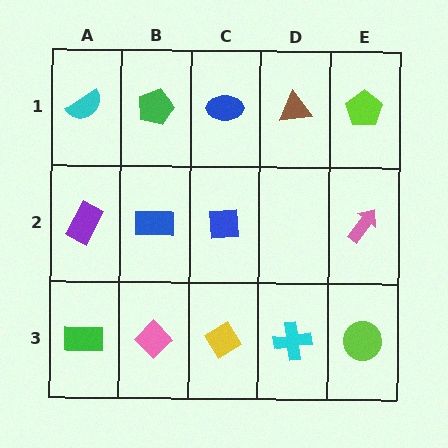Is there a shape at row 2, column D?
No, that cell is empty.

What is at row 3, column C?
A yellow diamond.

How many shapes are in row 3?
5 shapes.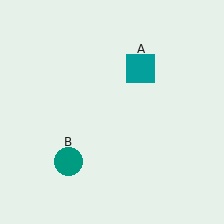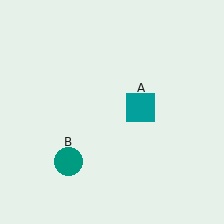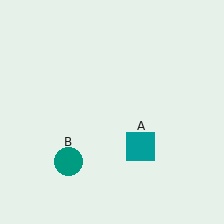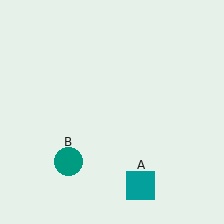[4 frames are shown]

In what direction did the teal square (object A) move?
The teal square (object A) moved down.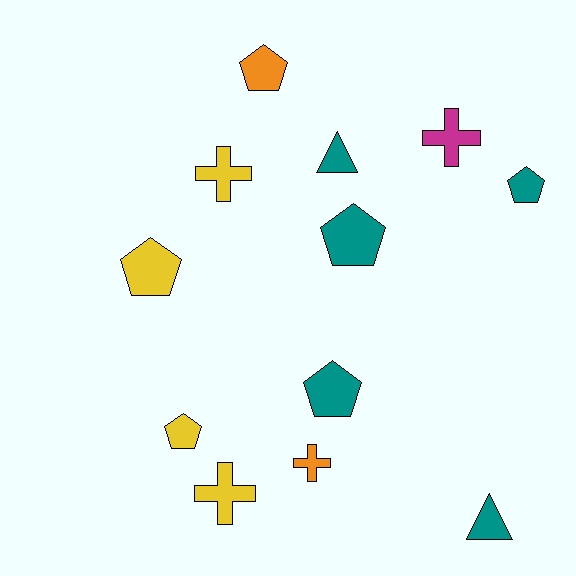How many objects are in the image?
There are 12 objects.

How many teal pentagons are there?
There are 3 teal pentagons.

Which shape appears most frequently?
Pentagon, with 6 objects.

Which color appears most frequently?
Teal, with 5 objects.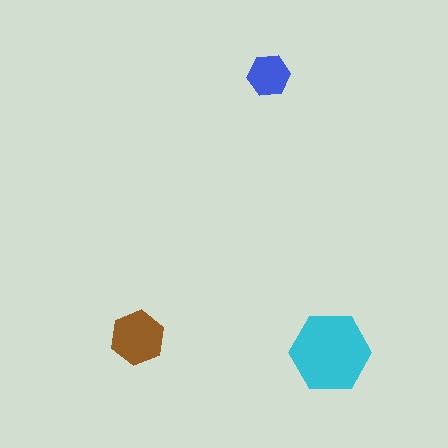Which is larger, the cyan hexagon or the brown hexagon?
The cyan one.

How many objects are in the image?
There are 3 objects in the image.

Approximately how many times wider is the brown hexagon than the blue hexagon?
About 1.5 times wider.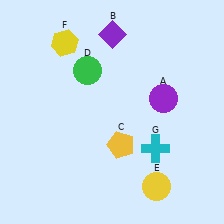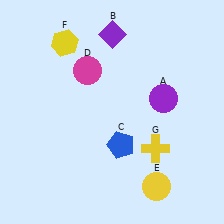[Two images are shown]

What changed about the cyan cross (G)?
In Image 1, G is cyan. In Image 2, it changed to yellow.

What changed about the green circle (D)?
In Image 1, D is green. In Image 2, it changed to magenta.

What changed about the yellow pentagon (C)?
In Image 1, C is yellow. In Image 2, it changed to blue.